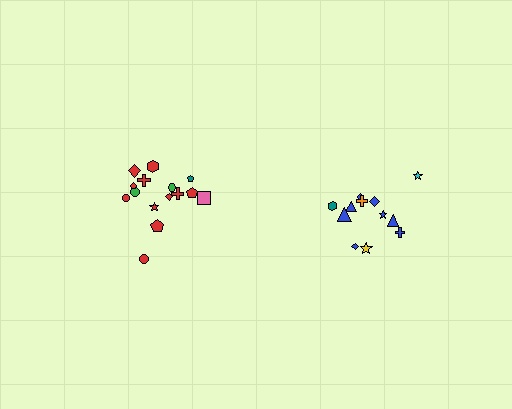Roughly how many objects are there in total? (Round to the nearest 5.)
Roughly 25 objects in total.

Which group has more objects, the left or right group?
The left group.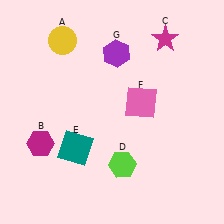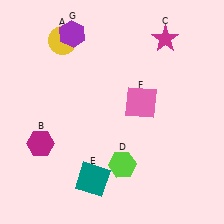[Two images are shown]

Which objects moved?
The objects that moved are: the teal square (E), the purple hexagon (G).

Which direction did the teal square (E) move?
The teal square (E) moved down.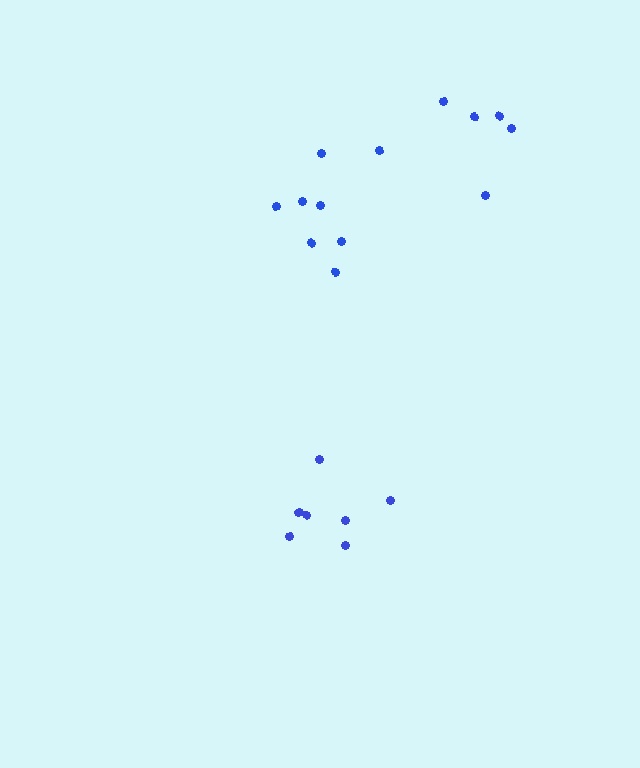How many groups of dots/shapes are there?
There are 3 groups.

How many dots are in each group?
Group 1: 8 dots, Group 2: 7 dots, Group 3: 5 dots (20 total).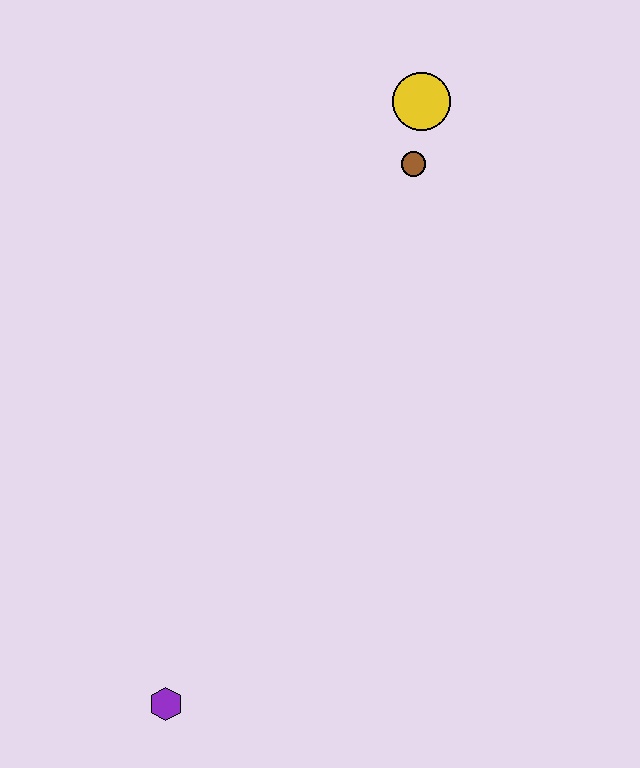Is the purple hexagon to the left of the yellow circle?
Yes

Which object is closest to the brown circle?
The yellow circle is closest to the brown circle.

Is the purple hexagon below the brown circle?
Yes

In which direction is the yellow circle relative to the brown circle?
The yellow circle is above the brown circle.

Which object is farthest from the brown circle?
The purple hexagon is farthest from the brown circle.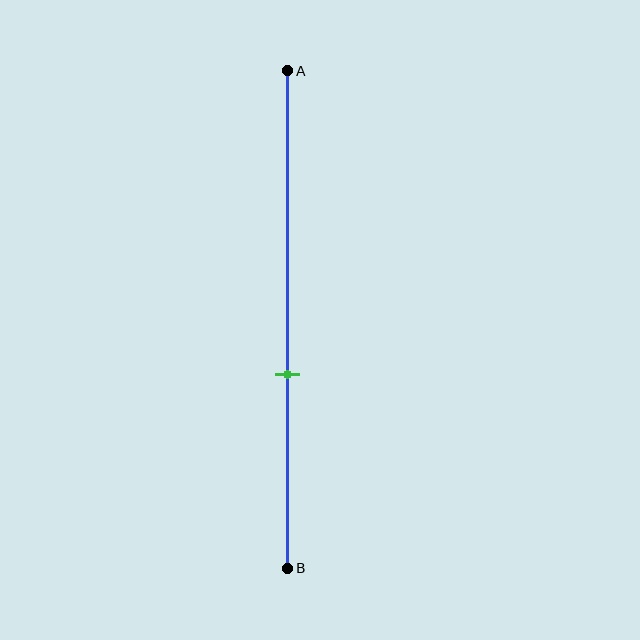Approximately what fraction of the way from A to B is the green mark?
The green mark is approximately 60% of the way from A to B.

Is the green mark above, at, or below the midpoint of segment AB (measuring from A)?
The green mark is below the midpoint of segment AB.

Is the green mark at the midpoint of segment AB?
No, the mark is at about 60% from A, not at the 50% midpoint.